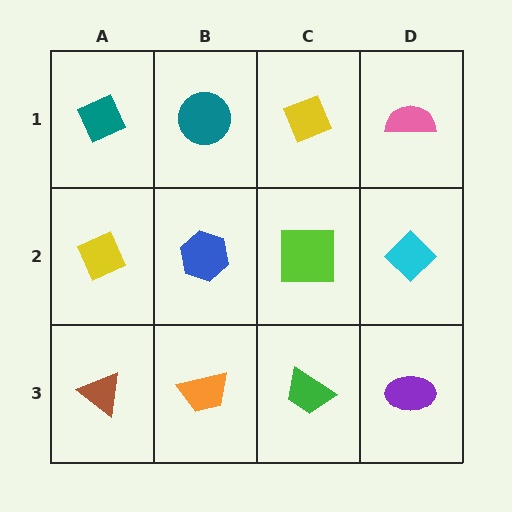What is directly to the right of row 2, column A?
A blue hexagon.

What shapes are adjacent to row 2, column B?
A teal circle (row 1, column B), an orange trapezoid (row 3, column B), a yellow diamond (row 2, column A), a lime square (row 2, column C).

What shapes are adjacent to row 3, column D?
A cyan diamond (row 2, column D), a green trapezoid (row 3, column C).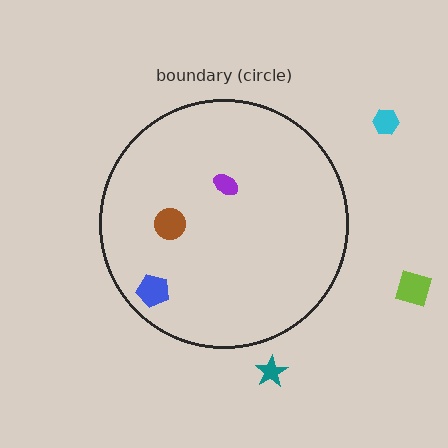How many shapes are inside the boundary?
3 inside, 3 outside.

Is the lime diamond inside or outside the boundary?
Outside.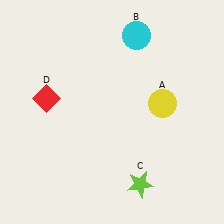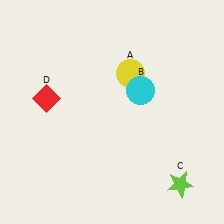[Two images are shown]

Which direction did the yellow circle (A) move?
The yellow circle (A) moved left.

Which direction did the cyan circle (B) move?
The cyan circle (B) moved down.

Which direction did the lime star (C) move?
The lime star (C) moved right.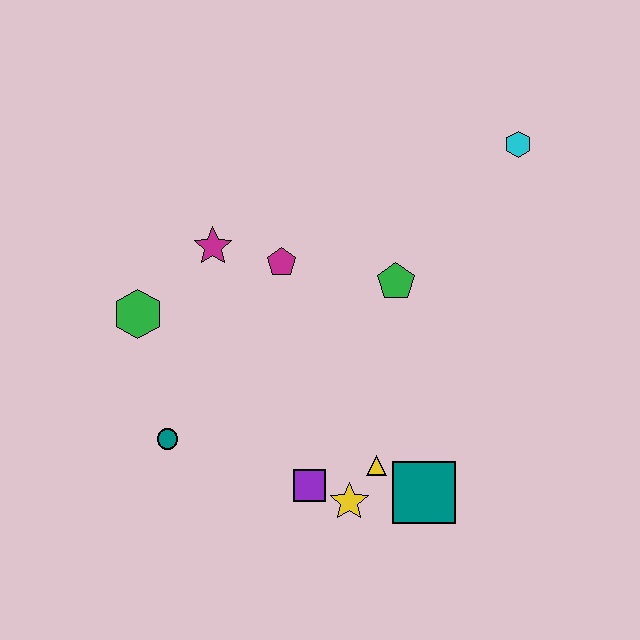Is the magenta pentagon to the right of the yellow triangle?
No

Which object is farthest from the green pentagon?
The teal circle is farthest from the green pentagon.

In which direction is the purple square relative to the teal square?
The purple square is to the left of the teal square.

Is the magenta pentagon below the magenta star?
Yes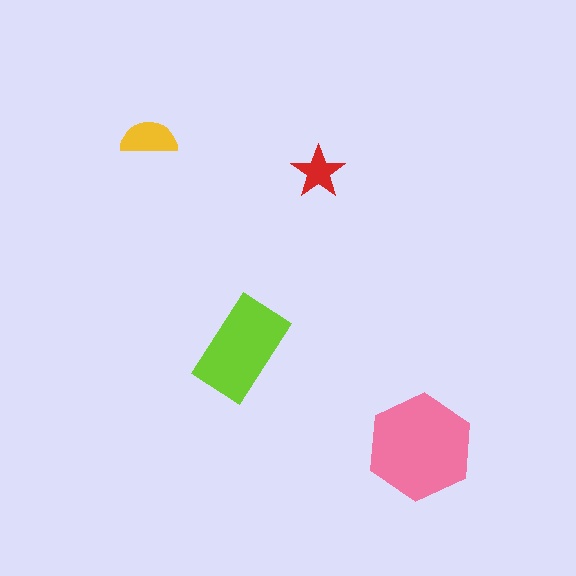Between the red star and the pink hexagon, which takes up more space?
The pink hexagon.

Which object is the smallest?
The red star.